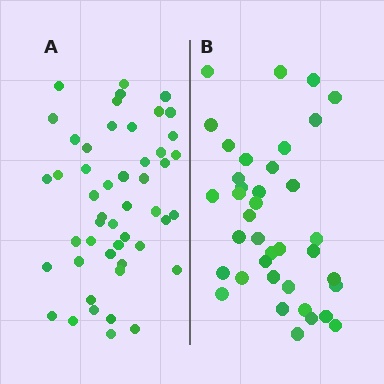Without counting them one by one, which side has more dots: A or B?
Region A (the left region) has more dots.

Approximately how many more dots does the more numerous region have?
Region A has roughly 12 or so more dots than region B.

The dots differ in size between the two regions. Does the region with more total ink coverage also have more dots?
No. Region B has more total ink coverage because its dots are larger, but region A actually contains more individual dots. Total area can be misleading — the number of items is what matters here.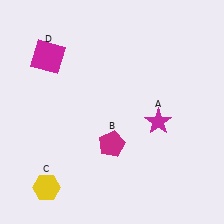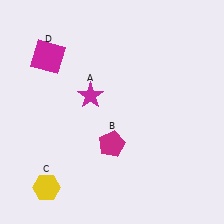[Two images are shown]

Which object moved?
The magenta star (A) moved left.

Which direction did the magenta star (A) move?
The magenta star (A) moved left.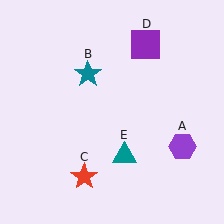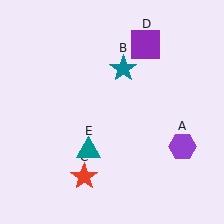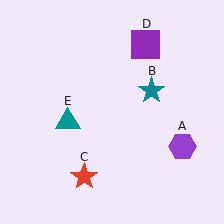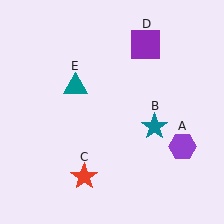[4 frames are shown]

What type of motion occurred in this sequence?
The teal star (object B), teal triangle (object E) rotated clockwise around the center of the scene.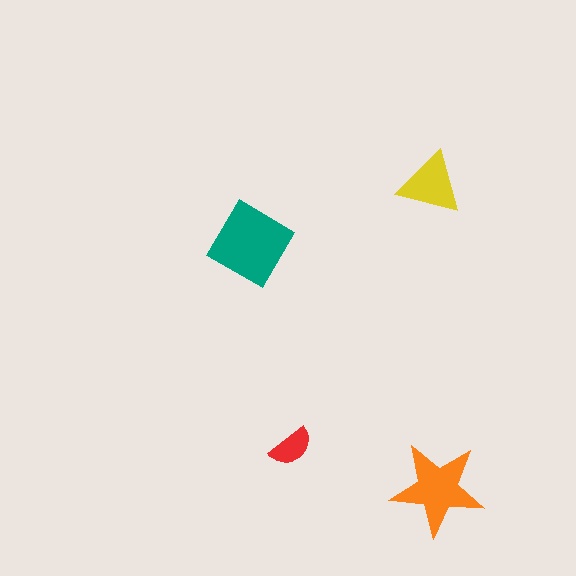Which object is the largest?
The teal diamond.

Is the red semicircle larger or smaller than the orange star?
Smaller.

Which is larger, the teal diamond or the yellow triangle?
The teal diamond.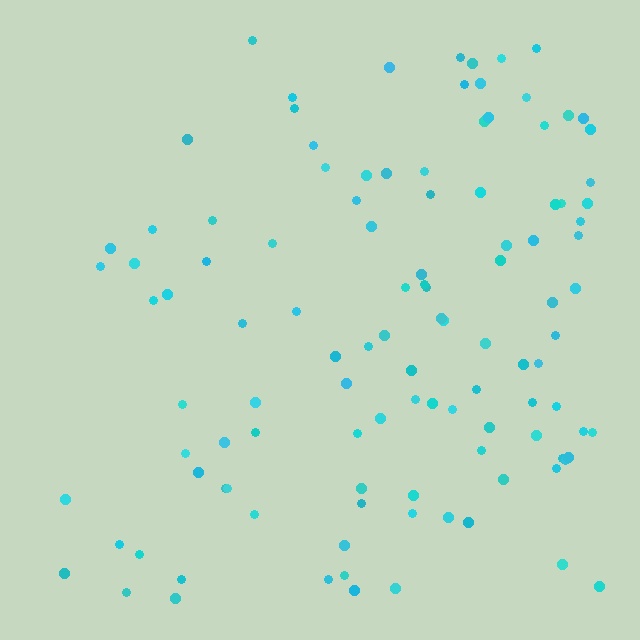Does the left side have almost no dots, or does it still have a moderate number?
Still a moderate number, just noticeably fewer than the right.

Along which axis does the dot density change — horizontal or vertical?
Horizontal.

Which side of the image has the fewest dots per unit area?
The left.